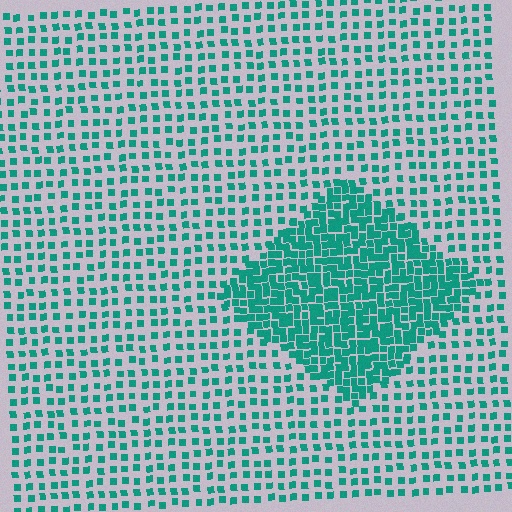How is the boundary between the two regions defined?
The boundary is defined by a change in element density (approximately 2.5x ratio). All elements are the same color, size, and shape.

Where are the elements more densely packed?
The elements are more densely packed inside the diamond boundary.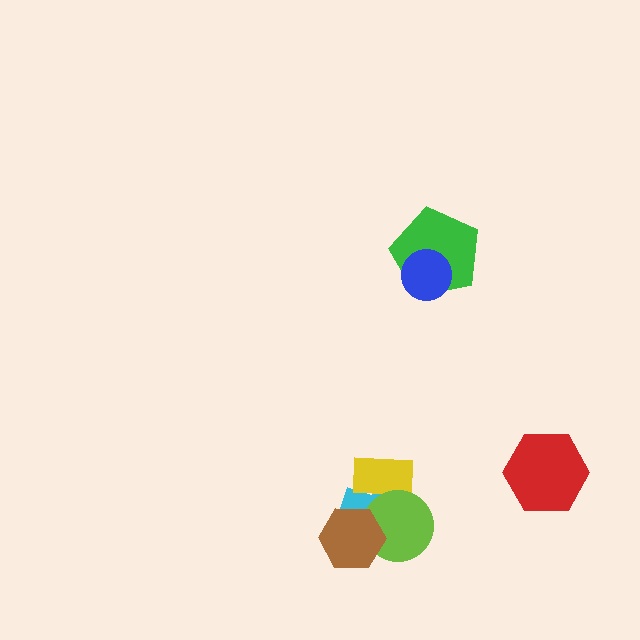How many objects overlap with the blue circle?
1 object overlaps with the blue circle.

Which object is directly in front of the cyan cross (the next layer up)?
The yellow rectangle is directly in front of the cyan cross.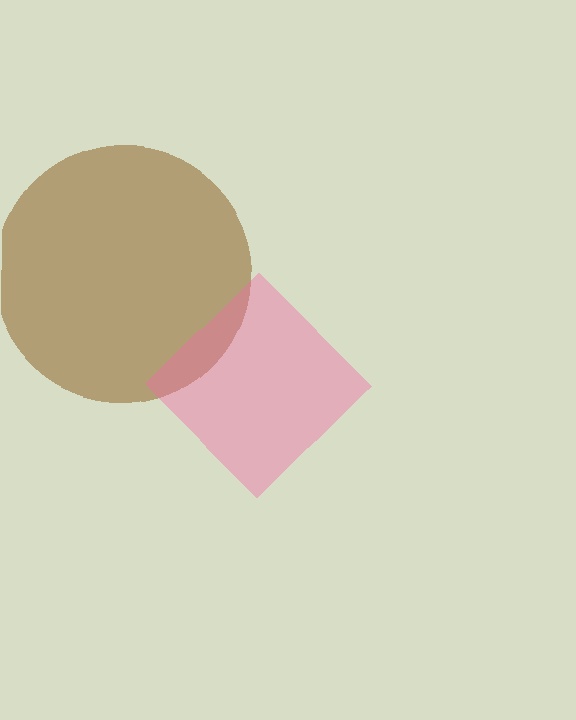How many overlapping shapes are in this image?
There are 2 overlapping shapes in the image.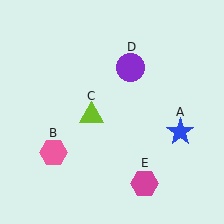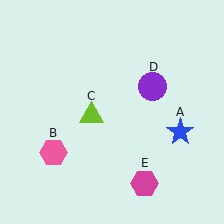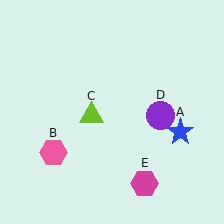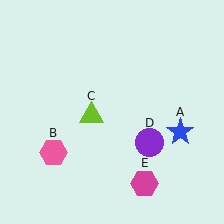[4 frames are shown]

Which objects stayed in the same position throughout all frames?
Blue star (object A) and pink hexagon (object B) and lime triangle (object C) and magenta hexagon (object E) remained stationary.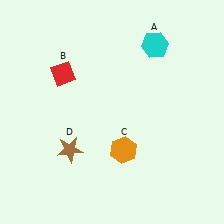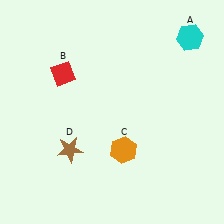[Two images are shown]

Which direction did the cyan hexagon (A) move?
The cyan hexagon (A) moved right.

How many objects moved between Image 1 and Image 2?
1 object moved between the two images.